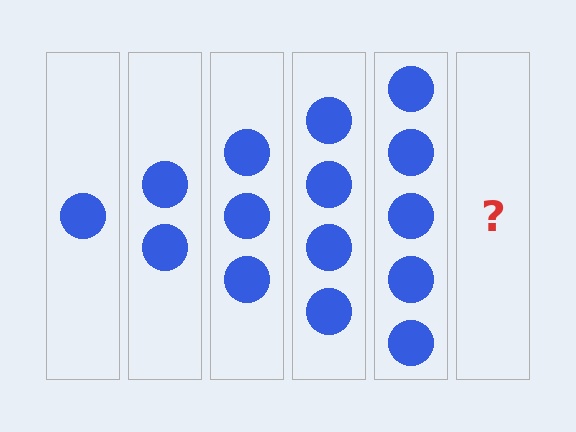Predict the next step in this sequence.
The next step is 6 circles.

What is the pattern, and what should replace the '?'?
The pattern is that each step adds one more circle. The '?' should be 6 circles.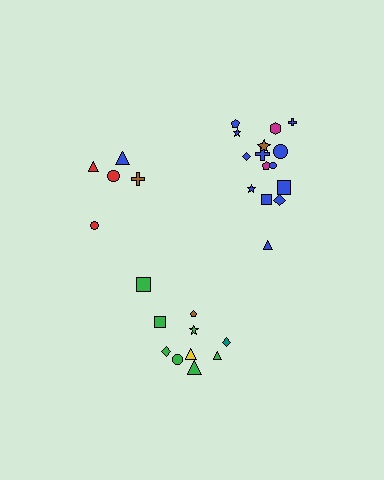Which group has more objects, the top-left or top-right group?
The top-right group.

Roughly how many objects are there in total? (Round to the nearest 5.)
Roughly 30 objects in total.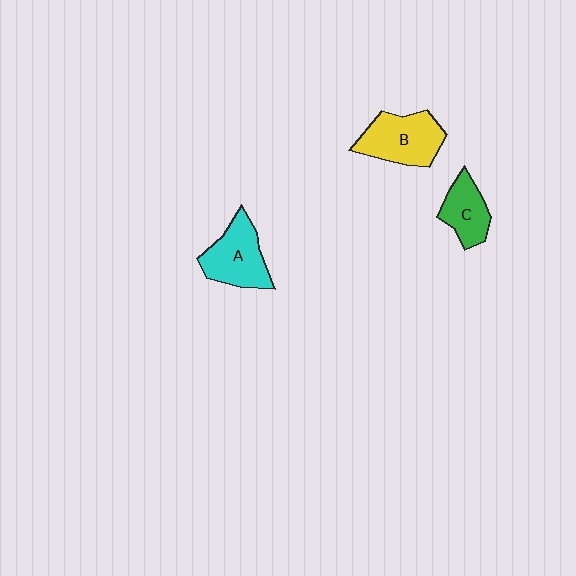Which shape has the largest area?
Shape B (yellow).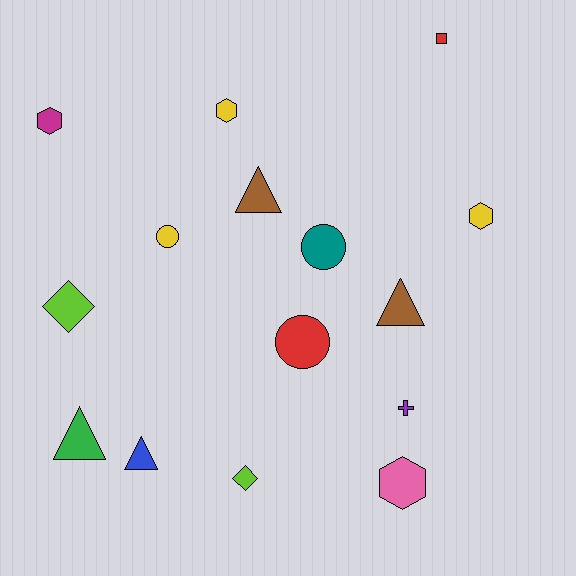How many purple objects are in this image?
There is 1 purple object.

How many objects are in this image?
There are 15 objects.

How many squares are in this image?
There is 1 square.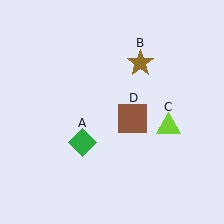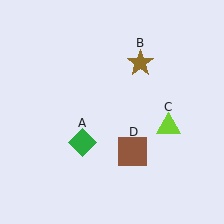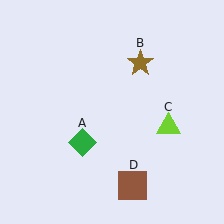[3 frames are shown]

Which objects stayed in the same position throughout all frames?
Green diamond (object A) and brown star (object B) and lime triangle (object C) remained stationary.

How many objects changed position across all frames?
1 object changed position: brown square (object D).